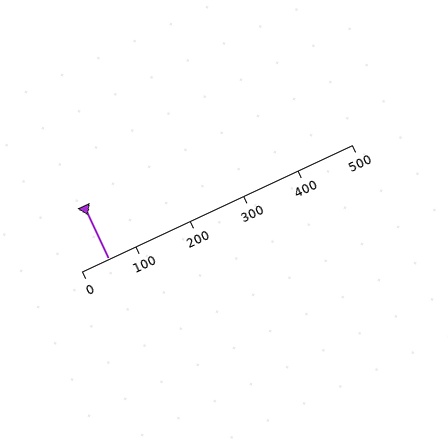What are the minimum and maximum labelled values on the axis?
The axis runs from 0 to 500.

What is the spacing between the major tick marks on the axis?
The major ticks are spaced 100 apart.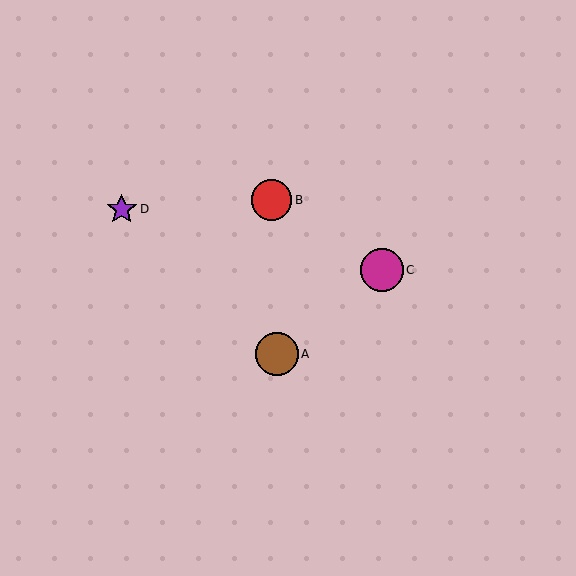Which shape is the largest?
The brown circle (labeled A) is the largest.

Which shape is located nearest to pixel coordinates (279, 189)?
The red circle (labeled B) at (272, 200) is nearest to that location.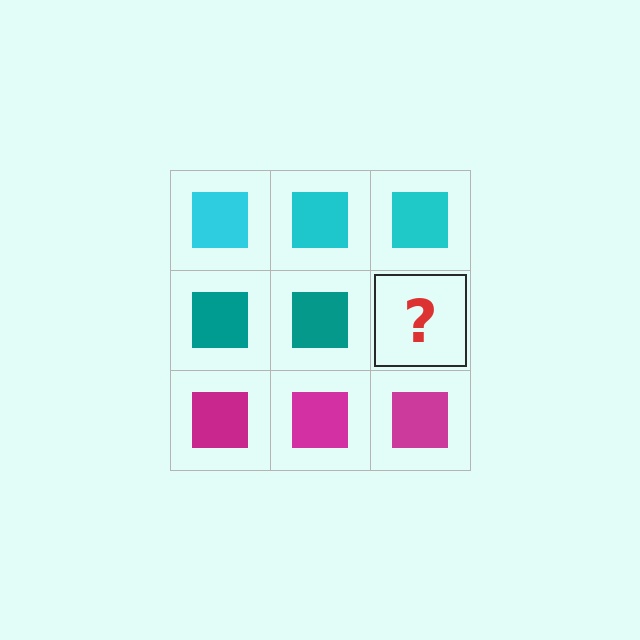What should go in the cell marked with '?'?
The missing cell should contain a teal square.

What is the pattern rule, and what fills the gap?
The rule is that each row has a consistent color. The gap should be filled with a teal square.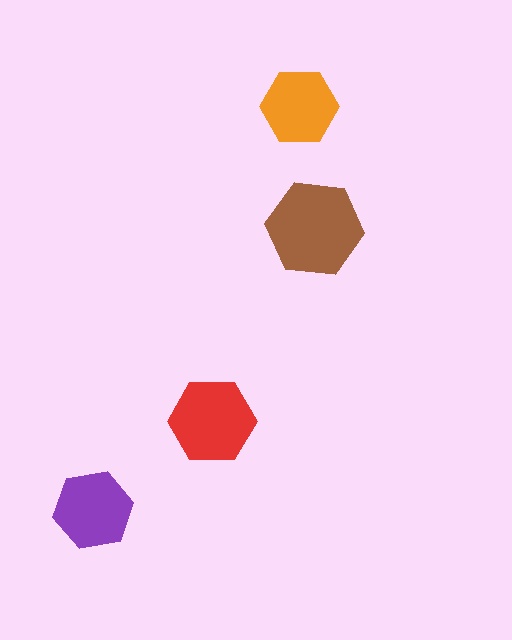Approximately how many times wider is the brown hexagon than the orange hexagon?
About 1.5 times wider.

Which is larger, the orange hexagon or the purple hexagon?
The purple one.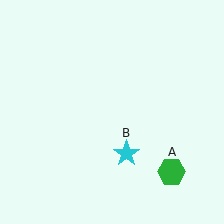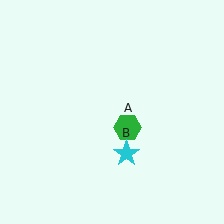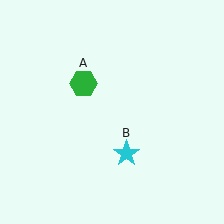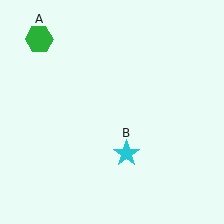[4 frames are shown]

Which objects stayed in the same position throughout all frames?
Cyan star (object B) remained stationary.